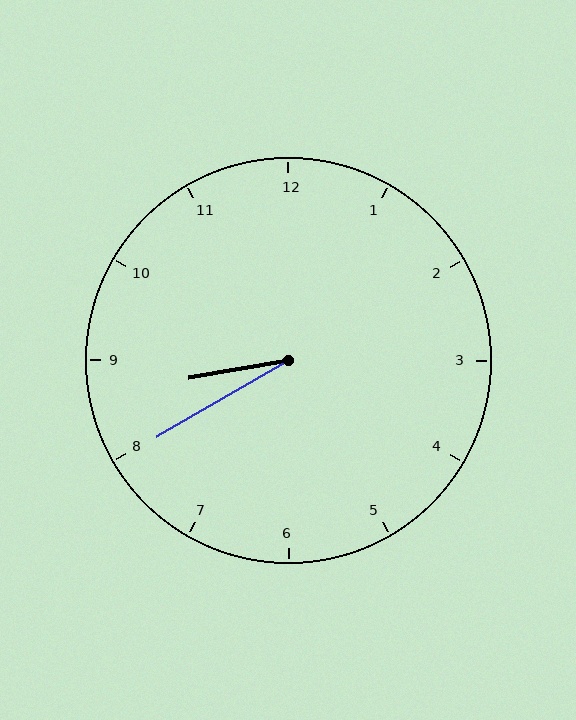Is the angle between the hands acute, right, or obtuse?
It is acute.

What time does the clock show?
8:40.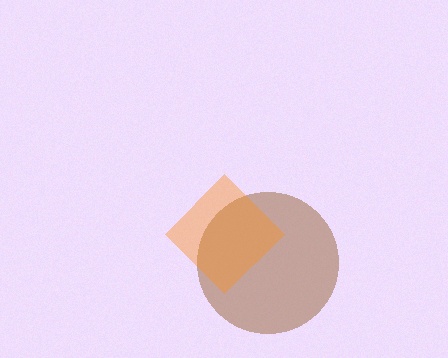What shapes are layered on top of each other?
The layered shapes are: a brown circle, an orange diamond.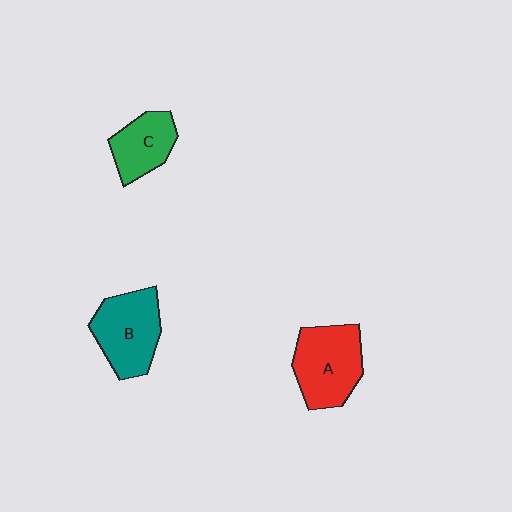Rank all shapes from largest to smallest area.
From largest to smallest: A (red), B (teal), C (green).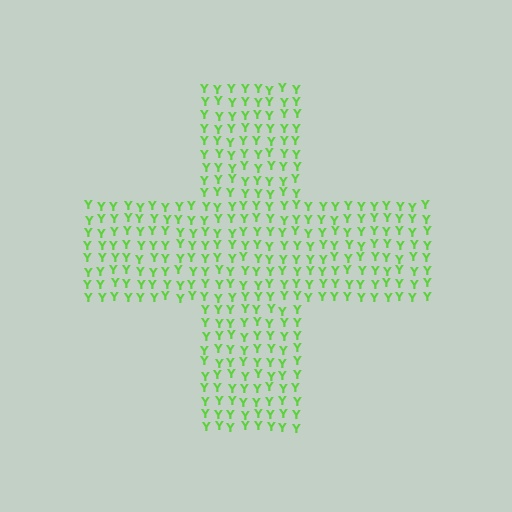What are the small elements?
The small elements are letter Y's.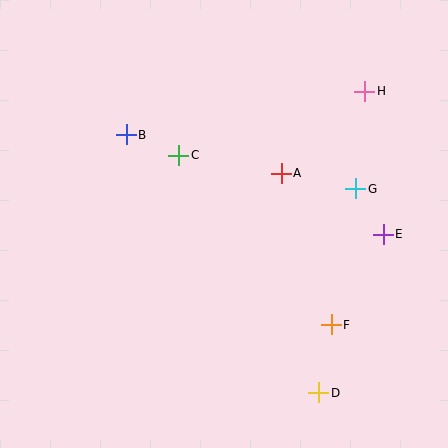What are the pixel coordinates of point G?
Point G is at (356, 189).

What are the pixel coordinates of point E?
Point E is at (383, 234).